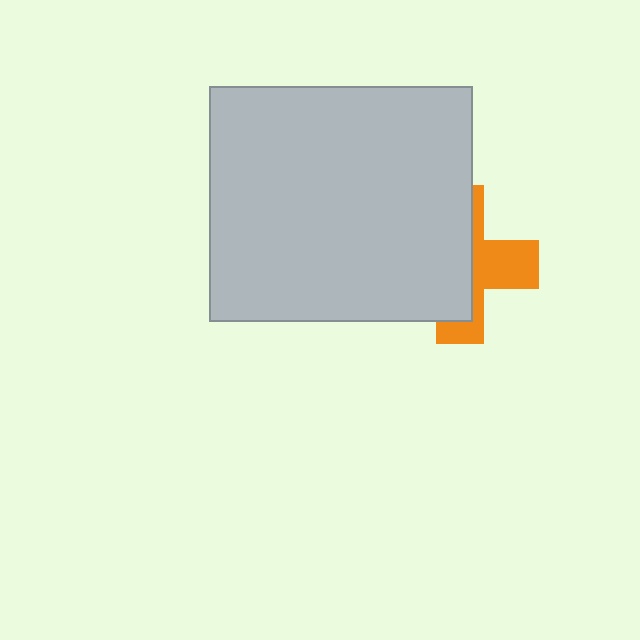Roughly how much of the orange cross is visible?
A small part of it is visible (roughly 40%).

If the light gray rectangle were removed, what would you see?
You would see the complete orange cross.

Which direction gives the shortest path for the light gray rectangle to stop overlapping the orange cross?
Moving left gives the shortest separation.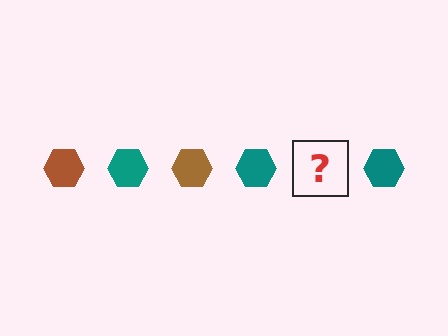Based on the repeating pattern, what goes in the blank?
The blank should be a brown hexagon.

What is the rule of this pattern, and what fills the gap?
The rule is that the pattern cycles through brown, teal hexagons. The gap should be filled with a brown hexagon.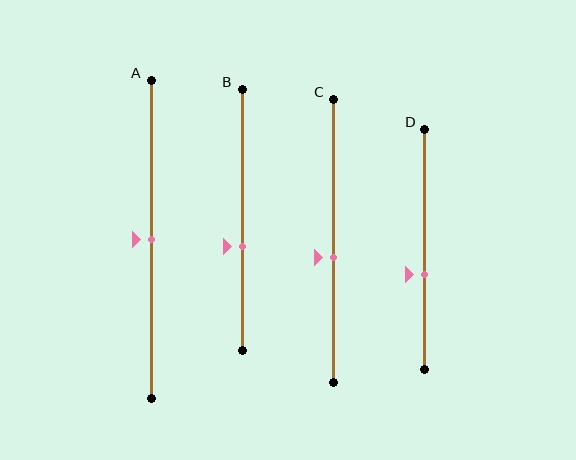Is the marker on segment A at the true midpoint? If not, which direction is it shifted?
Yes, the marker on segment A is at the true midpoint.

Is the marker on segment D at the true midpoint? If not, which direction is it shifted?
No, the marker on segment D is shifted downward by about 10% of the segment length.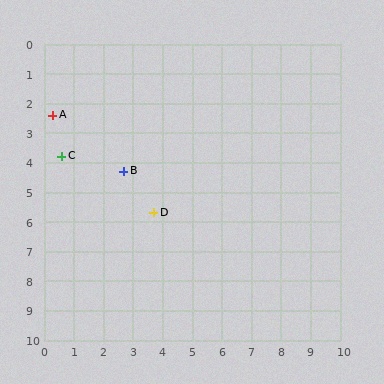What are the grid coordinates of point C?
Point C is at approximately (0.6, 3.8).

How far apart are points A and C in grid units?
Points A and C are about 1.4 grid units apart.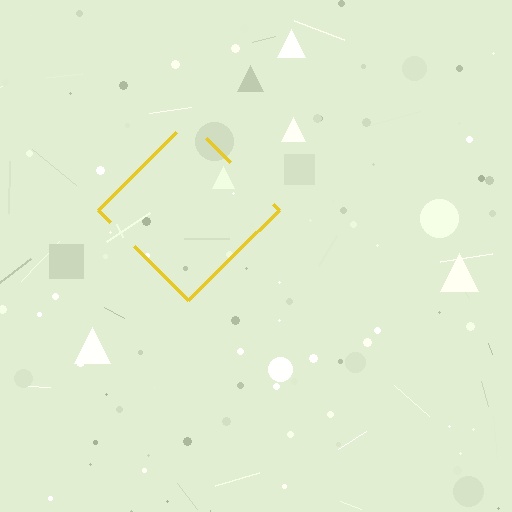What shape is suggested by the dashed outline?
The dashed outline suggests a diamond.